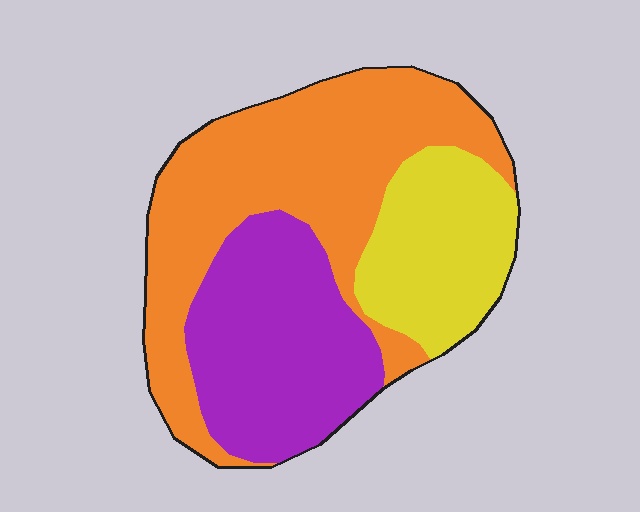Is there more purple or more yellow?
Purple.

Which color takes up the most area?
Orange, at roughly 45%.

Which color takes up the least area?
Yellow, at roughly 20%.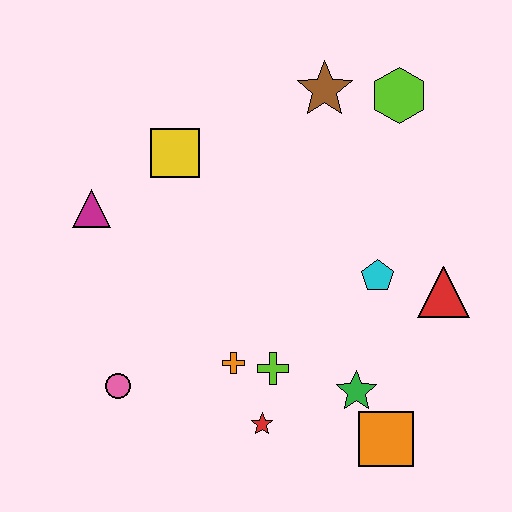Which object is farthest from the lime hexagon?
The pink circle is farthest from the lime hexagon.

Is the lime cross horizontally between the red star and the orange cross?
No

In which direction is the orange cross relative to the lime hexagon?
The orange cross is below the lime hexagon.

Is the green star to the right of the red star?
Yes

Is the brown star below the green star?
No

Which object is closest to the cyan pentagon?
The red triangle is closest to the cyan pentagon.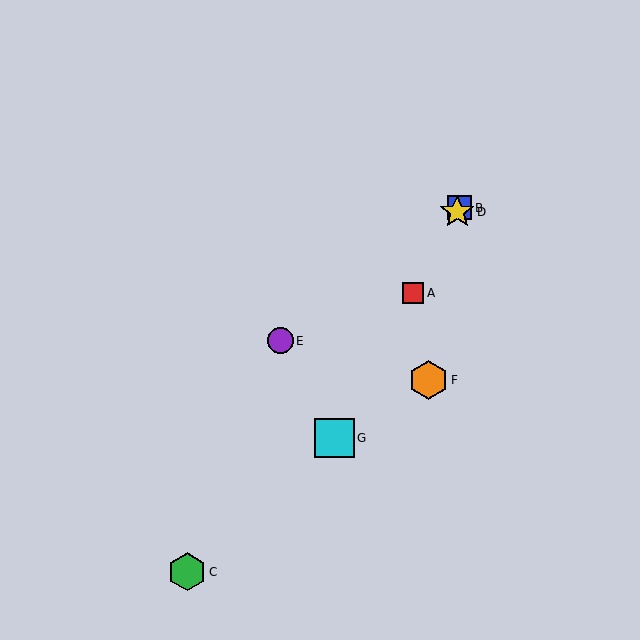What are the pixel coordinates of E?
Object E is at (281, 341).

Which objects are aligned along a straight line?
Objects A, B, D, G are aligned along a straight line.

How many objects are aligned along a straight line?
4 objects (A, B, D, G) are aligned along a straight line.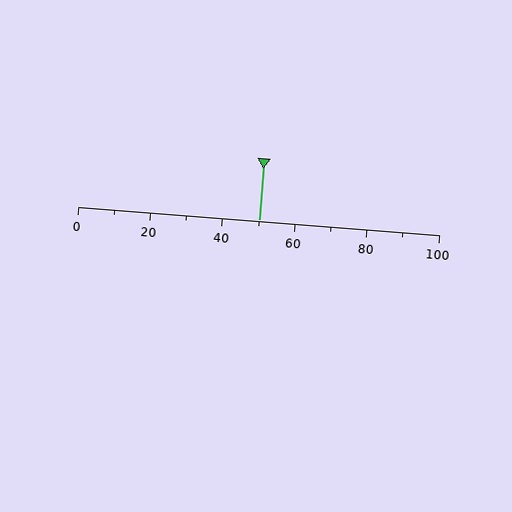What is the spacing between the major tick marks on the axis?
The major ticks are spaced 20 apart.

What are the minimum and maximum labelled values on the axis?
The axis runs from 0 to 100.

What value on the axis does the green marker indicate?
The marker indicates approximately 50.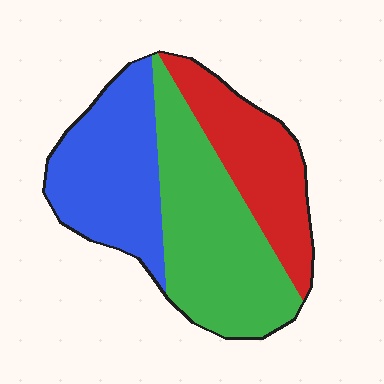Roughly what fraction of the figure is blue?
Blue covers about 30% of the figure.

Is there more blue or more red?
Blue.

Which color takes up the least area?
Red, at roughly 25%.